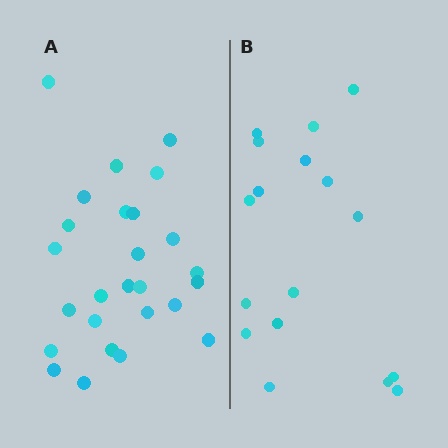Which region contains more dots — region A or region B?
Region A (the left region) has more dots.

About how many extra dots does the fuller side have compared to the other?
Region A has roughly 8 or so more dots than region B.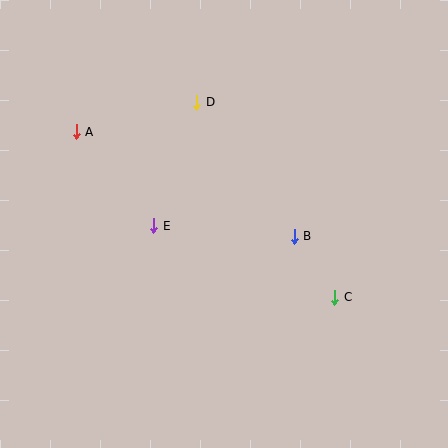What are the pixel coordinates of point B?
Point B is at (294, 236).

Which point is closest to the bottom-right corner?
Point C is closest to the bottom-right corner.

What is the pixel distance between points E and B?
The distance between E and B is 141 pixels.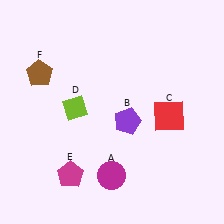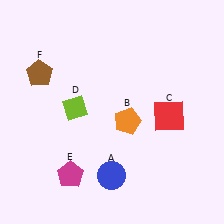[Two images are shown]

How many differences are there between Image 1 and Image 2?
There are 2 differences between the two images.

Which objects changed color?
A changed from magenta to blue. B changed from purple to orange.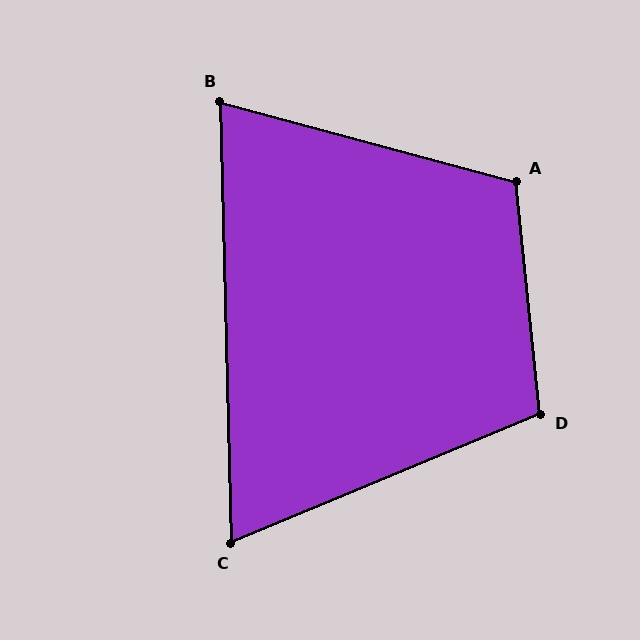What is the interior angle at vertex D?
Approximately 107 degrees (obtuse).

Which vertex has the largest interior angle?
A, at approximately 111 degrees.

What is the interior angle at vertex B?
Approximately 73 degrees (acute).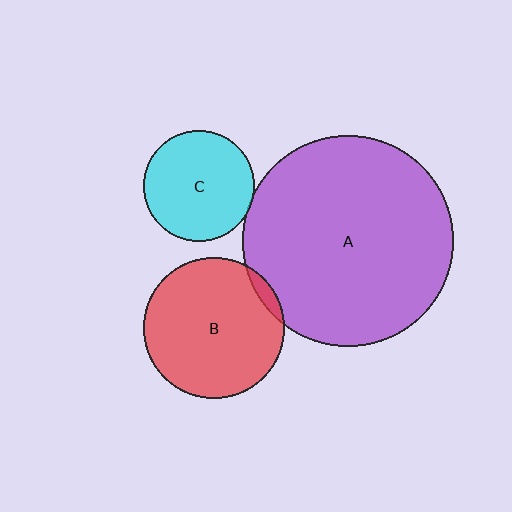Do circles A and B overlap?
Yes.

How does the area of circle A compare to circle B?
Approximately 2.3 times.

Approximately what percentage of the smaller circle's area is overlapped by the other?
Approximately 5%.